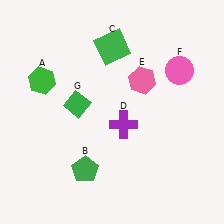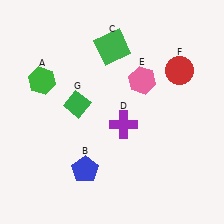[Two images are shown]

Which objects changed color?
B changed from green to blue. F changed from pink to red.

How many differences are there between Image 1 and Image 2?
There are 2 differences between the two images.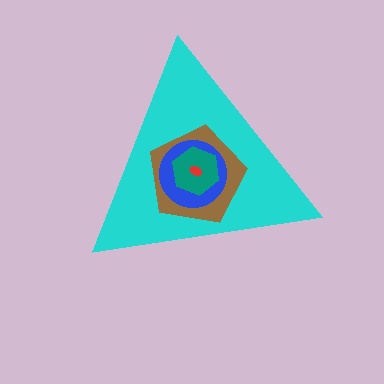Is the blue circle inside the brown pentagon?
Yes.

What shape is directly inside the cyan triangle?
The brown pentagon.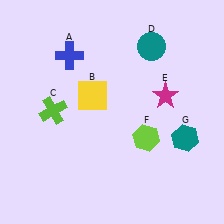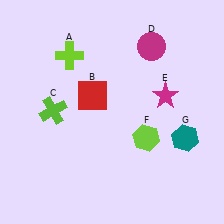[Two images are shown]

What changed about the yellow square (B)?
In Image 1, B is yellow. In Image 2, it changed to red.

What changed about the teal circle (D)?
In Image 1, D is teal. In Image 2, it changed to magenta.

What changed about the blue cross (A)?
In Image 1, A is blue. In Image 2, it changed to lime.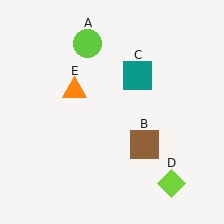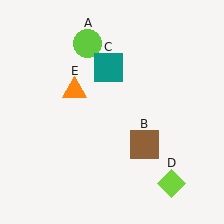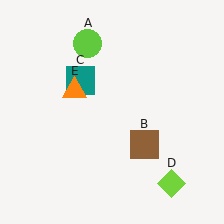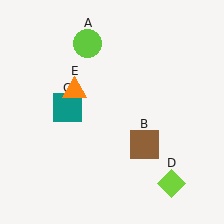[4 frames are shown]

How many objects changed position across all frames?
1 object changed position: teal square (object C).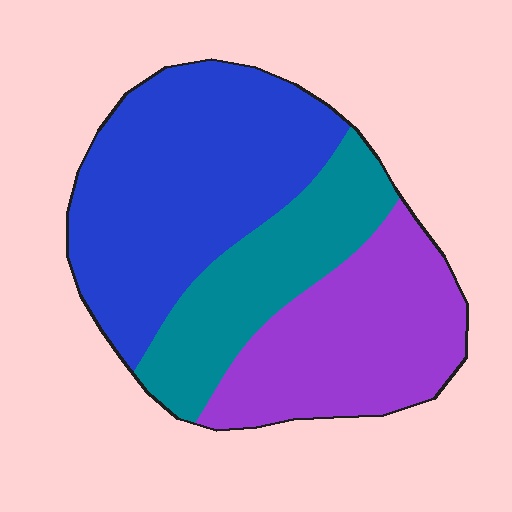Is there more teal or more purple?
Purple.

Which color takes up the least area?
Teal, at roughly 25%.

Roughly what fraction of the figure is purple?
Purple covers roughly 30% of the figure.